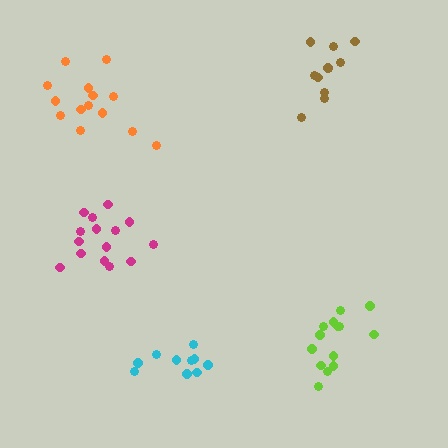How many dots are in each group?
Group 1: 15 dots, Group 2: 11 dots, Group 3: 14 dots, Group 4: 14 dots, Group 5: 10 dots (64 total).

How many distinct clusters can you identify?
There are 5 distinct clusters.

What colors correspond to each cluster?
The clusters are colored: magenta, brown, orange, lime, cyan.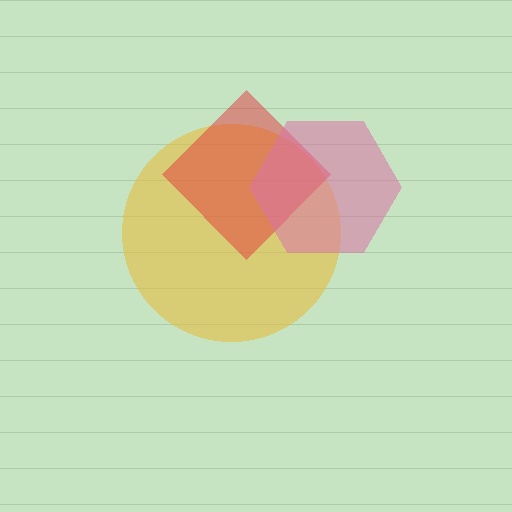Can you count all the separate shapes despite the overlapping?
Yes, there are 3 separate shapes.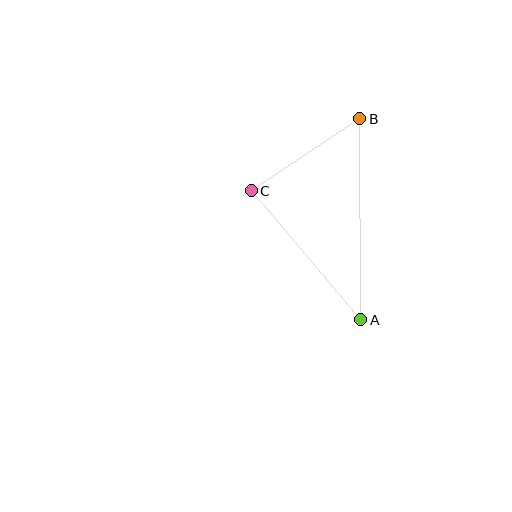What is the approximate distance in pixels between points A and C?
The distance between A and C is approximately 169 pixels.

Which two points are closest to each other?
Points B and C are closest to each other.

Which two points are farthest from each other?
Points A and B are farthest from each other.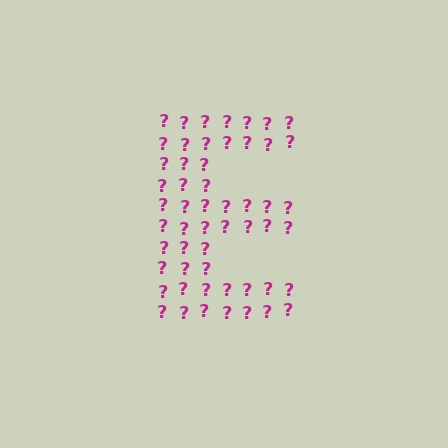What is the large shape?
The large shape is the letter E.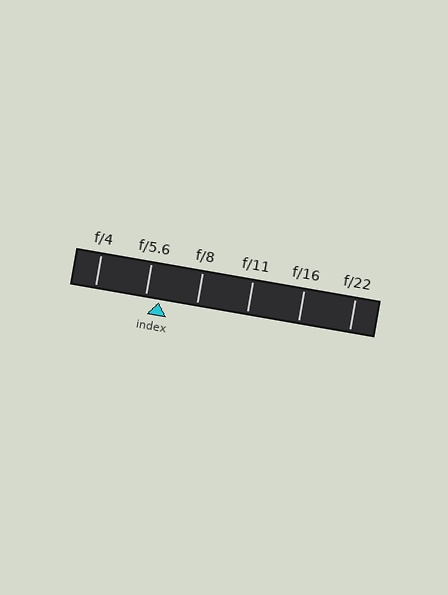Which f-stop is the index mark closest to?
The index mark is closest to f/5.6.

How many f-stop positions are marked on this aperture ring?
There are 6 f-stop positions marked.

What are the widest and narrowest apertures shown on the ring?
The widest aperture shown is f/4 and the narrowest is f/22.